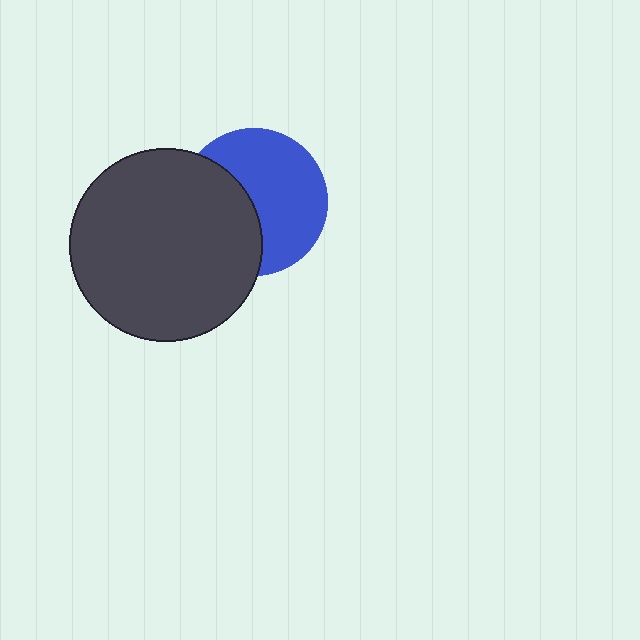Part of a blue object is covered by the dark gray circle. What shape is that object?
It is a circle.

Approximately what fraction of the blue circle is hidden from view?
Roughly 41% of the blue circle is hidden behind the dark gray circle.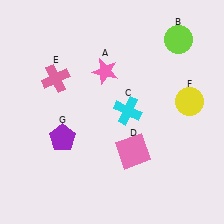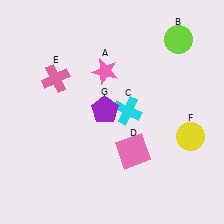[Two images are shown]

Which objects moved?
The objects that moved are: the yellow circle (F), the purple pentagon (G).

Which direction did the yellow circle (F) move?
The yellow circle (F) moved down.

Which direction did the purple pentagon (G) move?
The purple pentagon (G) moved right.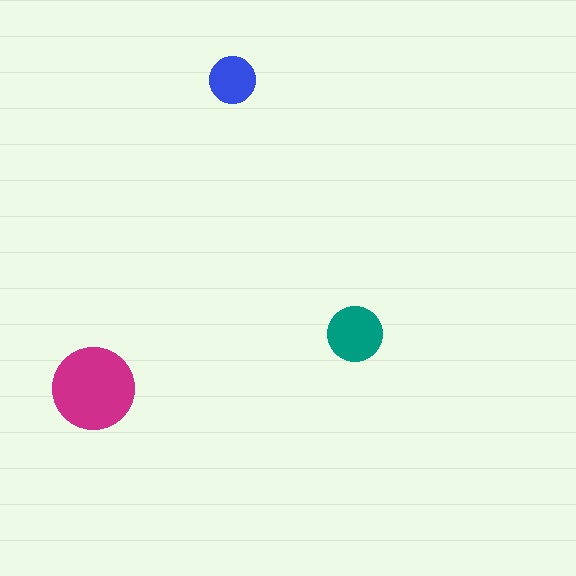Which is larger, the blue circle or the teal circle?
The teal one.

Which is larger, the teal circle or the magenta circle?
The magenta one.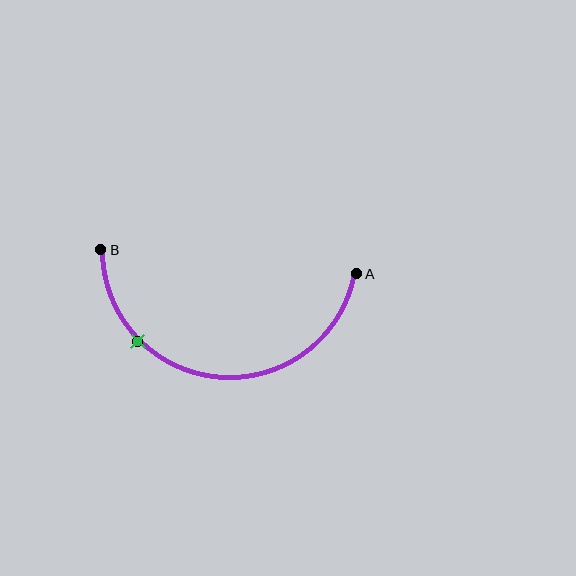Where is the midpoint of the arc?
The arc midpoint is the point on the curve farthest from the straight line joining A and B. It sits below that line.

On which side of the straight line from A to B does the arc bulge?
The arc bulges below the straight line connecting A and B.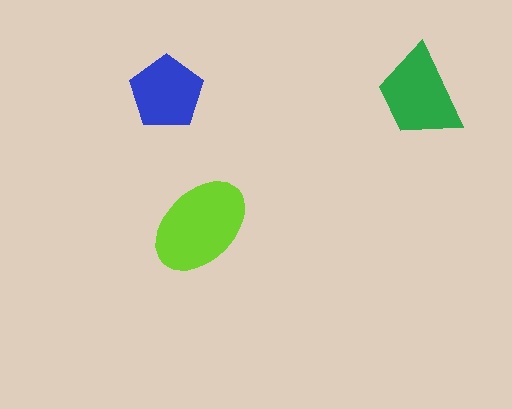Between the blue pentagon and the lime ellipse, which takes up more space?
The lime ellipse.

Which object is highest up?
The blue pentagon is topmost.